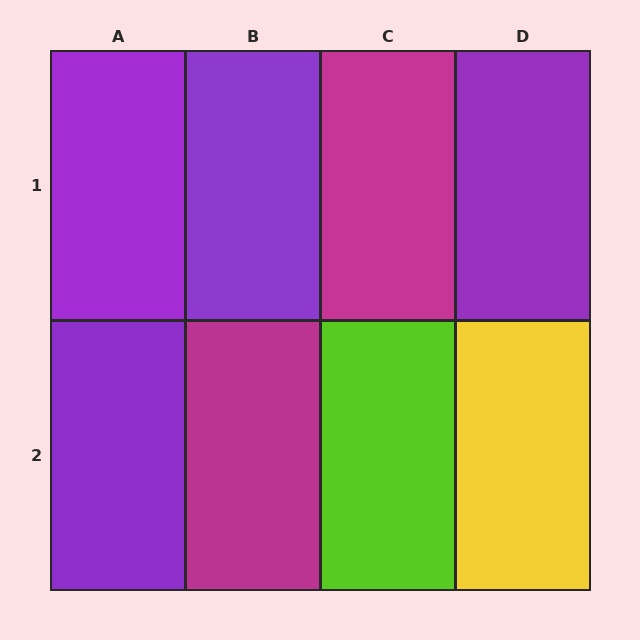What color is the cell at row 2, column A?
Purple.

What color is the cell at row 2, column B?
Magenta.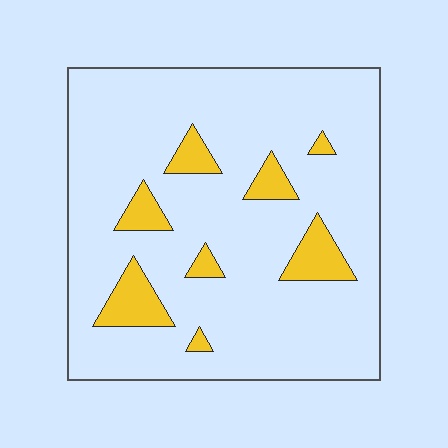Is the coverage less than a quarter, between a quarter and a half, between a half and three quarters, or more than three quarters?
Less than a quarter.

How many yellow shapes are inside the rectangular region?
8.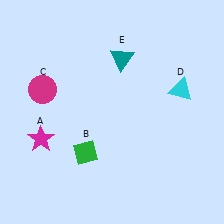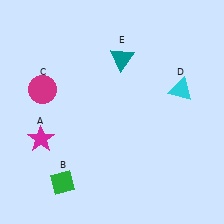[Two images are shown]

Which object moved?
The green diamond (B) moved down.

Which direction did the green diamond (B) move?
The green diamond (B) moved down.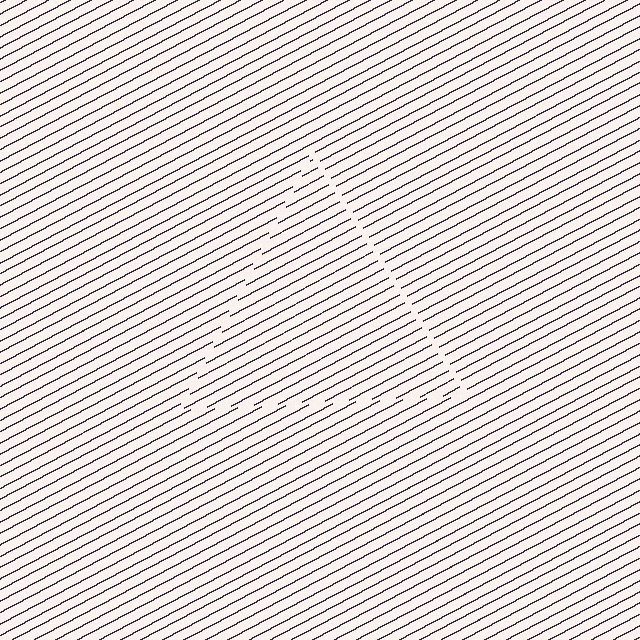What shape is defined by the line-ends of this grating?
An illusory triangle. The interior of the shape contains the same grating, shifted by half a period — the contour is defined by the phase discontinuity where line-ends from the inner and outer gratings abut.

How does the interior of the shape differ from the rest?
The interior of the shape contains the same grating, shifted by half a period — the contour is defined by the phase discontinuity where line-ends from the inner and outer gratings abut.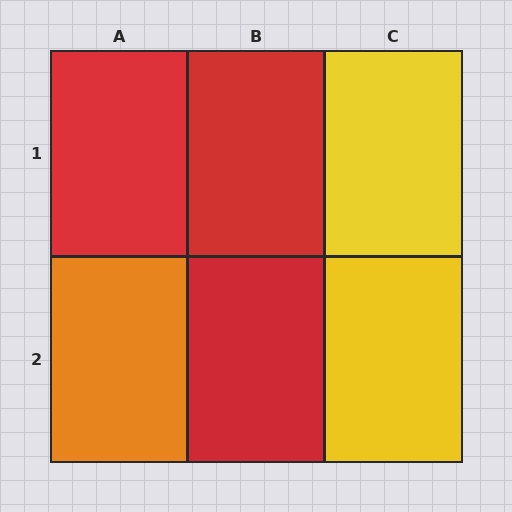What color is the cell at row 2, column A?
Orange.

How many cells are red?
3 cells are red.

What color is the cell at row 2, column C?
Yellow.